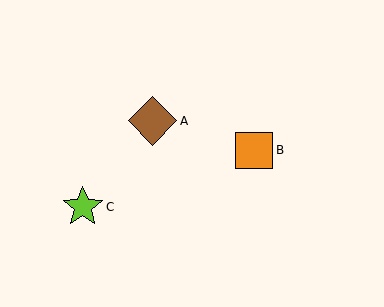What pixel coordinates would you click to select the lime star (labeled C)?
Click at (83, 207) to select the lime star C.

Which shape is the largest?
The brown diamond (labeled A) is the largest.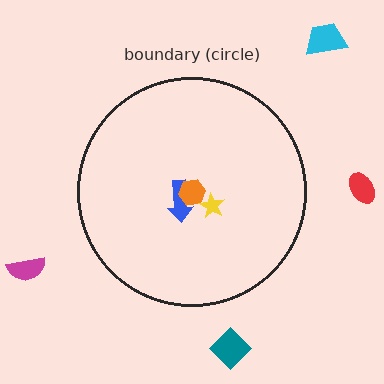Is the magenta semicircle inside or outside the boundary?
Outside.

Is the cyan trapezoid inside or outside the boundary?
Outside.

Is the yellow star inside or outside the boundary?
Inside.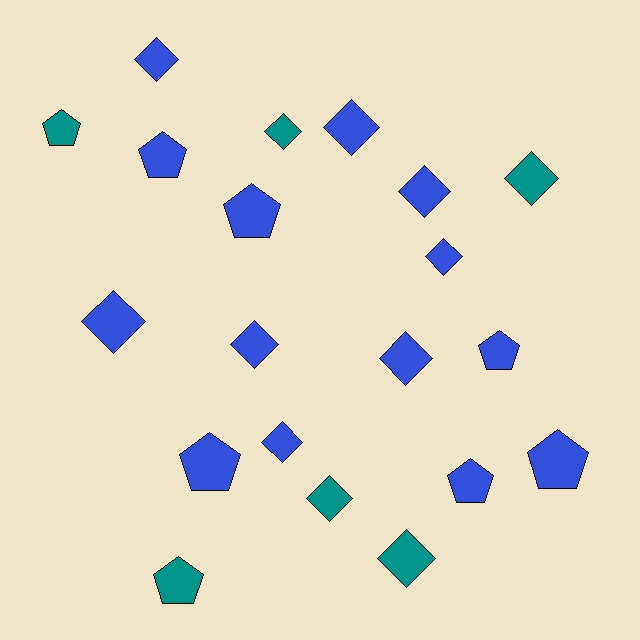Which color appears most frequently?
Blue, with 14 objects.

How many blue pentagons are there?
There are 6 blue pentagons.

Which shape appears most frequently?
Diamond, with 12 objects.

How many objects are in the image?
There are 20 objects.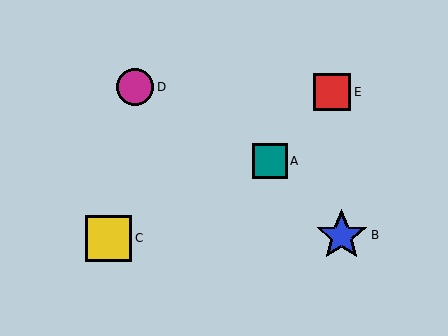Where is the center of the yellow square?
The center of the yellow square is at (109, 238).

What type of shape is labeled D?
Shape D is a magenta circle.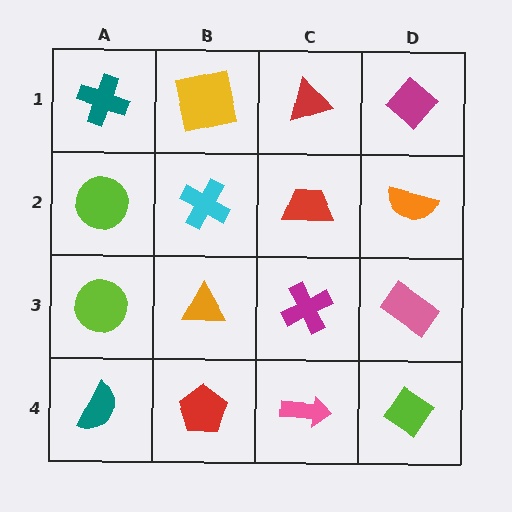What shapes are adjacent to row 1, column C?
A red trapezoid (row 2, column C), a yellow square (row 1, column B), a magenta diamond (row 1, column D).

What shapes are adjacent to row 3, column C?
A red trapezoid (row 2, column C), a pink arrow (row 4, column C), an orange triangle (row 3, column B), a pink rectangle (row 3, column D).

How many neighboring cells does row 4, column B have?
3.